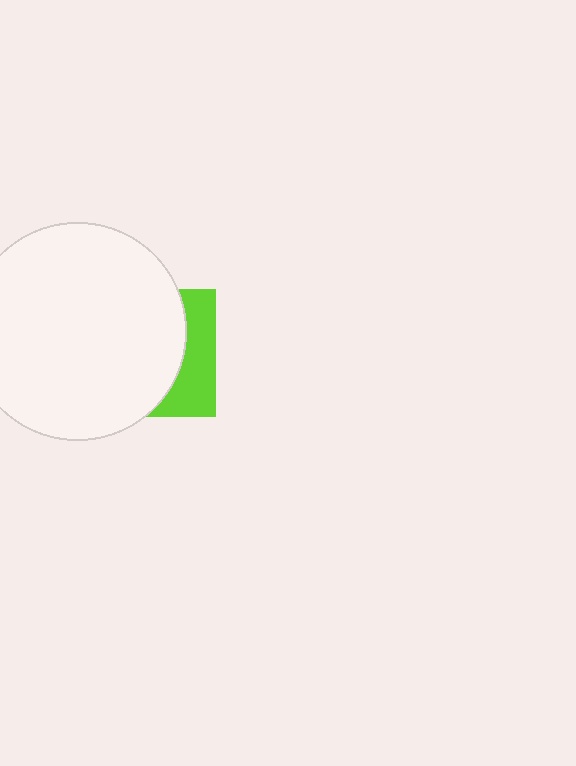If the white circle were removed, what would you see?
You would see the complete lime square.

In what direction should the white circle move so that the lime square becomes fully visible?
The white circle should move left. That is the shortest direction to clear the overlap and leave the lime square fully visible.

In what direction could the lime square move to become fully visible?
The lime square could move right. That would shift it out from behind the white circle entirely.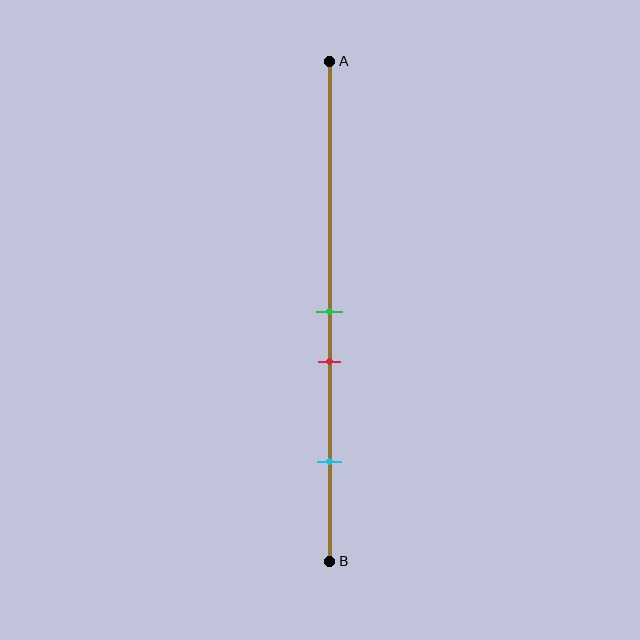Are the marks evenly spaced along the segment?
No, the marks are not evenly spaced.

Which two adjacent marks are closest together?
The green and red marks are the closest adjacent pair.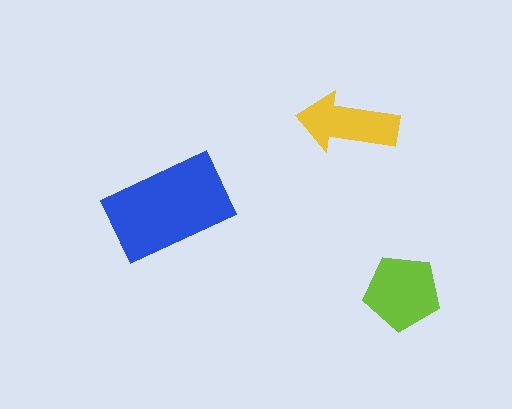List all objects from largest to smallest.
The blue rectangle, the lime pentagon, the yellow arrow.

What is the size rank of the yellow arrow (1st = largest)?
3rd.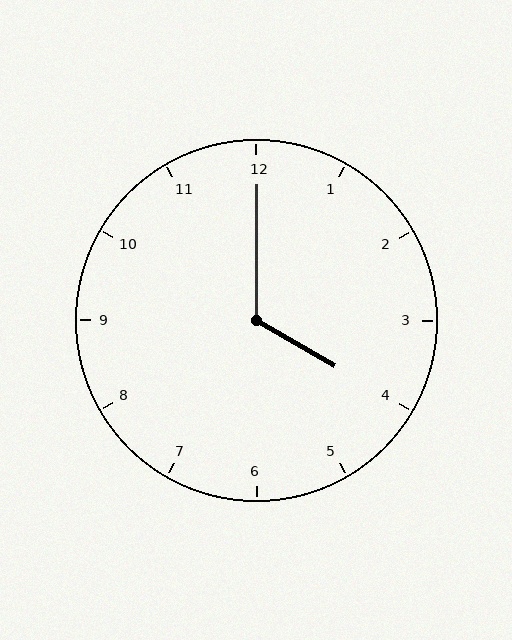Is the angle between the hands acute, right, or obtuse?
It is obtuse.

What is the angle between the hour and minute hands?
Approximately 120 degrees.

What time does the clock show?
4:00.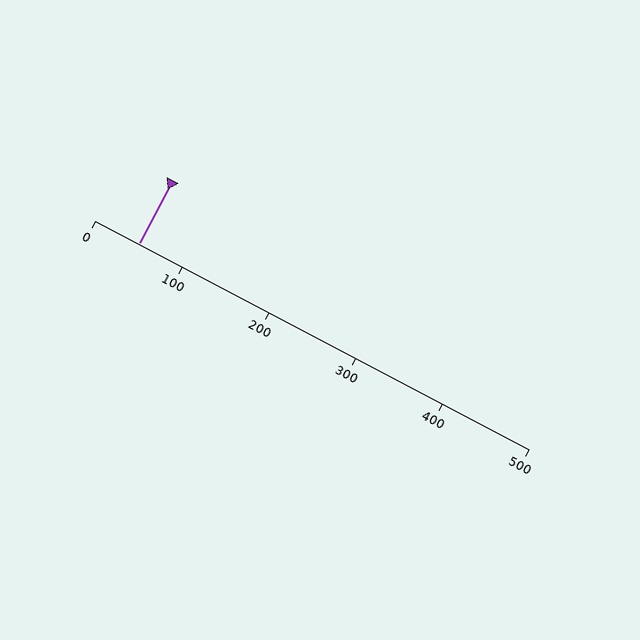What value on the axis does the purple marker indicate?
The marker indicates approximately 50.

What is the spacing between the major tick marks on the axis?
The major ticks are spaced 100 apart.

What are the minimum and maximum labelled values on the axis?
The axis runs from 0 to 500.